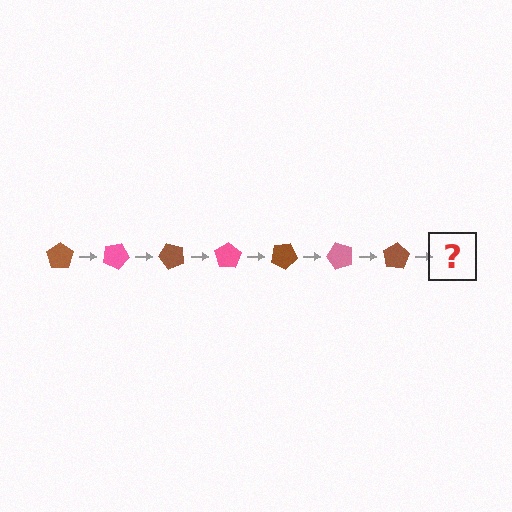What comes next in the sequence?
The next element should be a pink pentagon, rotated 175 degrees from the start.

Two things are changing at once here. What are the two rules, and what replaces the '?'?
The two rules are that it rotates 25 degrees each step and the color cycles through brown and pink. The '?' should be a pink pentagon, rotated 175 degrees from the start.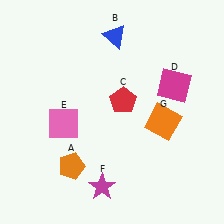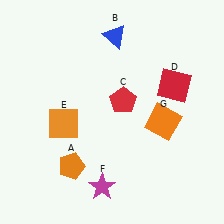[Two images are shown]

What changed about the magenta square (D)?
In Image 1, D is magenta. In Image 2, it changed to red.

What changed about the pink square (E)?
In Image 1, E is pink. In Image 2, it changed to orange.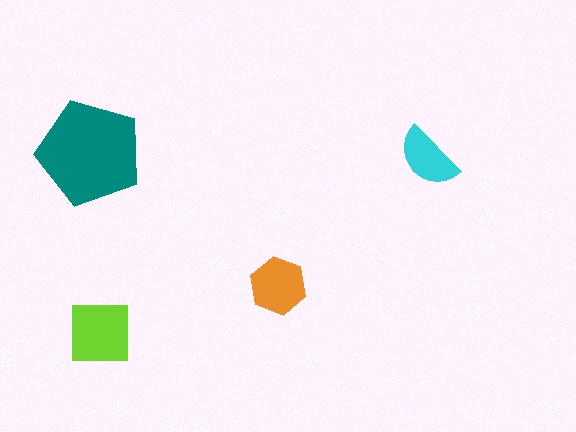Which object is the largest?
The teal pentagon.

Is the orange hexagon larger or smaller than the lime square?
Smaller.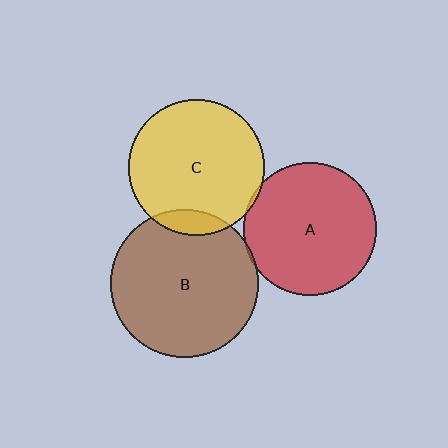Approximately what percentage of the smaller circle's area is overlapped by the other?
Approximately 5%.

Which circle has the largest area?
Circle B (brown).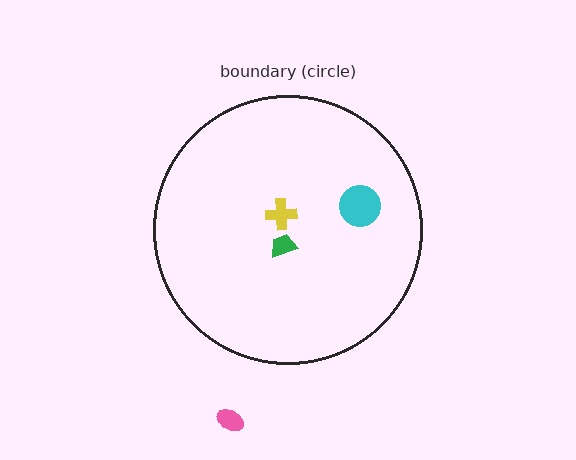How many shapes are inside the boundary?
3 inside, 1 outside.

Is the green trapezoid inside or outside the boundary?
Inside.